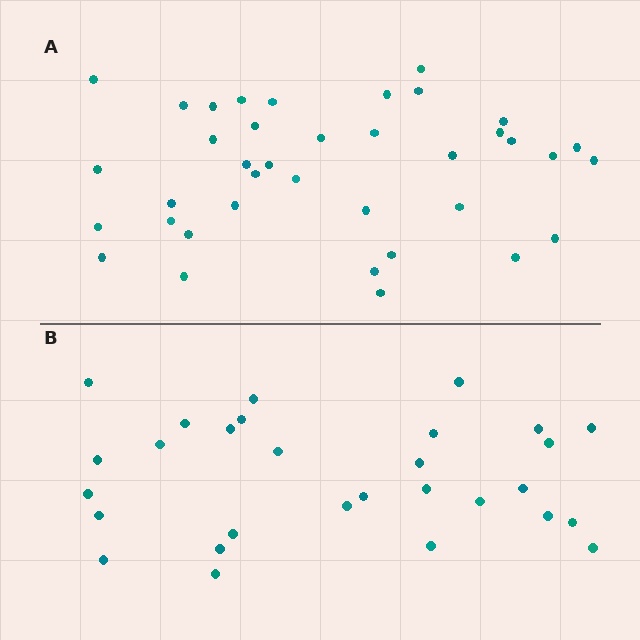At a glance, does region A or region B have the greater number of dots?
Region A (the top region) has more dots.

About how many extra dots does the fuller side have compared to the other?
Region A has roughly 8 or so more dots than region B.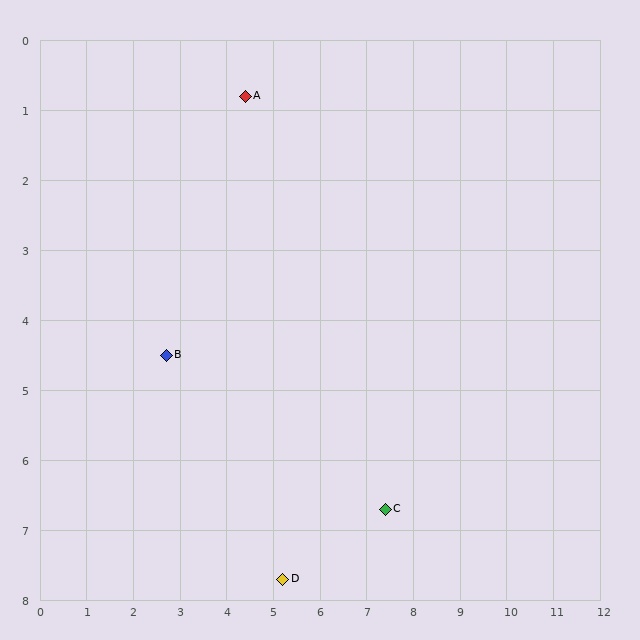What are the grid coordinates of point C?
Point C is at approximately (7.4, 6.7).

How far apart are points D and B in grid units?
Points D and B are about 4.1 grid units apart.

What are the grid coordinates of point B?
Point B is at approximately (2.7, 4.5).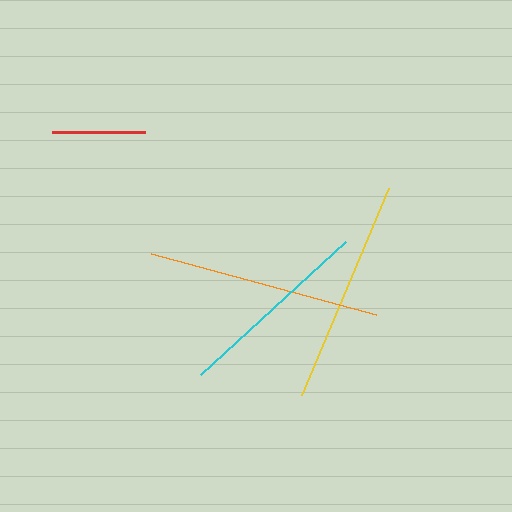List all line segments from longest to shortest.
From longest to shortest: orange, yellow, cyan, red.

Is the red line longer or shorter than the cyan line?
The cyan line is longer than the red line.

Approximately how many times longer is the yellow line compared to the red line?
The yellow line is approximately 2.4 times the length of the red line.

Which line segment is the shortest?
The red line is the shortest at approximately 93 pixels.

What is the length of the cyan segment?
The cyan segment is approximately 197 pixels long.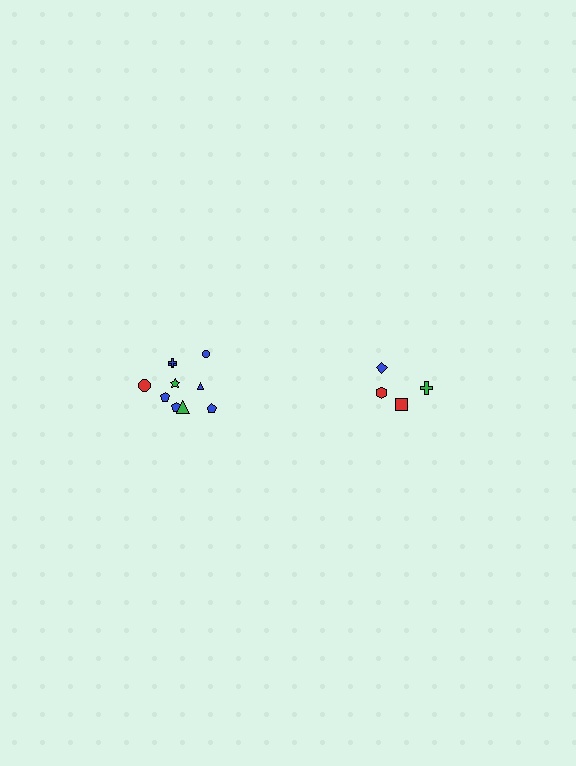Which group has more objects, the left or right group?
The left group.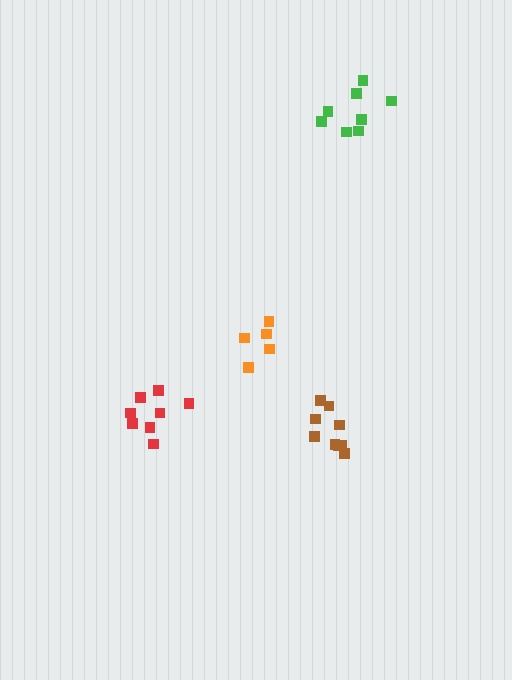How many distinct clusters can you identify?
There are 4 distinct clusters.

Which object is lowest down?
The brown cluster is bottommost.